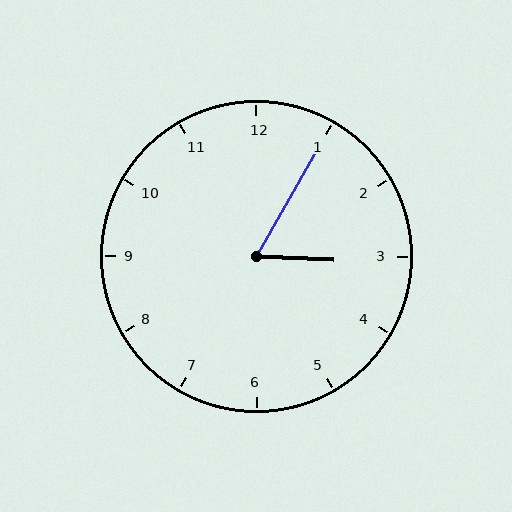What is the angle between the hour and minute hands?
Approximately 62 degrees.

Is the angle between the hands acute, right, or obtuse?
It is acute.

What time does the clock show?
3:05.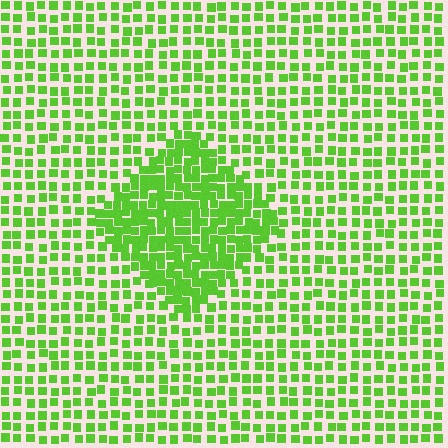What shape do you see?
I see a diamond.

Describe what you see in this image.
The image contains small lime elements arranged at two different densities. A diamond-shaped region is visible where the elements are more densely packed than the surrounding area.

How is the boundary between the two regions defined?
The boundary is defined by a change in element density (approximately 1.9x ratio). All elements are the same color, size, and shape.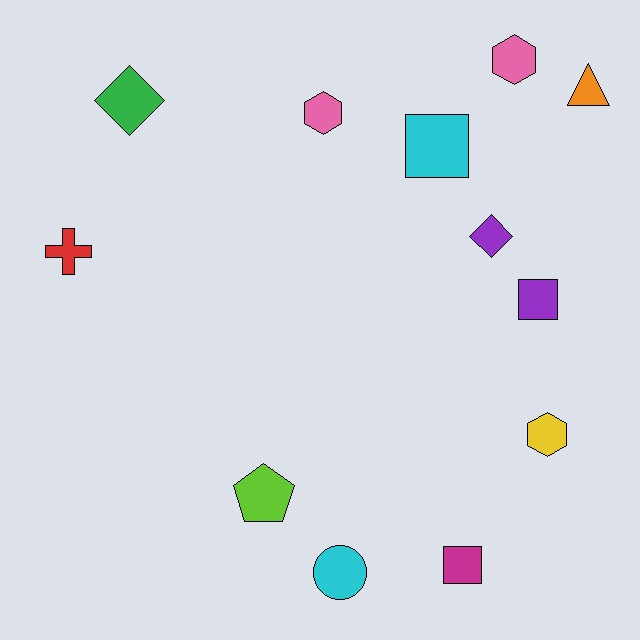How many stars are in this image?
There are no stars.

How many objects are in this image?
There are 12 objects.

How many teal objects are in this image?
There are no teal objects.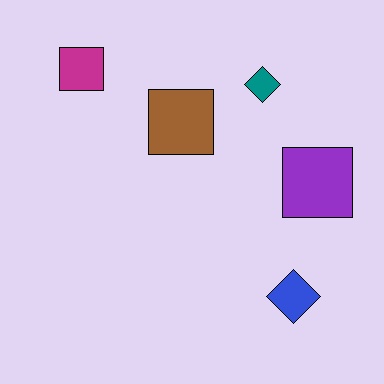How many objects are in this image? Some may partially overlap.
There are 5 objects.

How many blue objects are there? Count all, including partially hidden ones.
There is 1 blue object.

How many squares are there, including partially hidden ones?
There are 3 squares.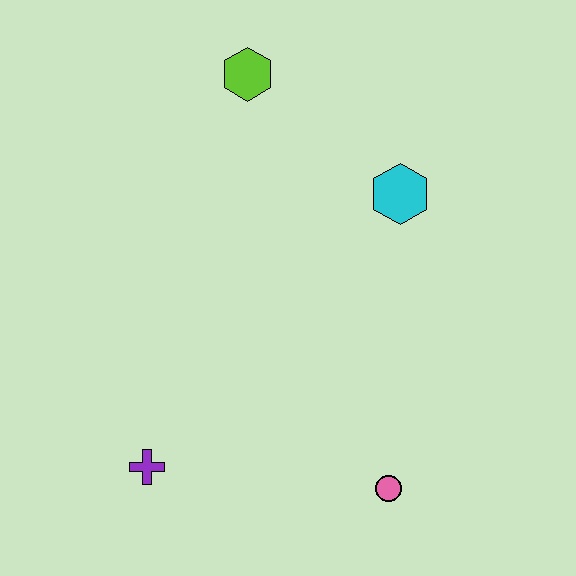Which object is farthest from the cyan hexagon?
The purple cross is farthest from the cyan hexagon.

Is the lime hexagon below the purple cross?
No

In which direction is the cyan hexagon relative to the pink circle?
The cyan hexagon is above the pink circle.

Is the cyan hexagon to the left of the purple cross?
No